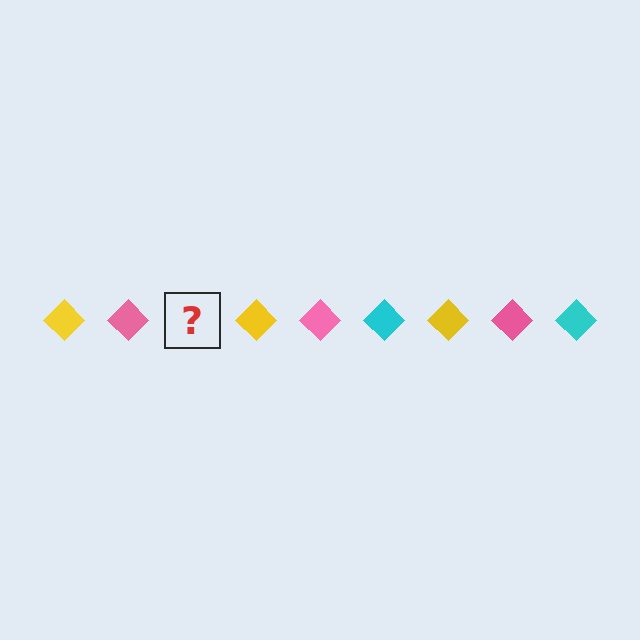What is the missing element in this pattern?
The missing element is a cyan diamond.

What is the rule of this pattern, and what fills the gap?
The rule is that the pattern cycles through yellow, pink, cyan diamonds. The gap should be filled with a cyan diamond.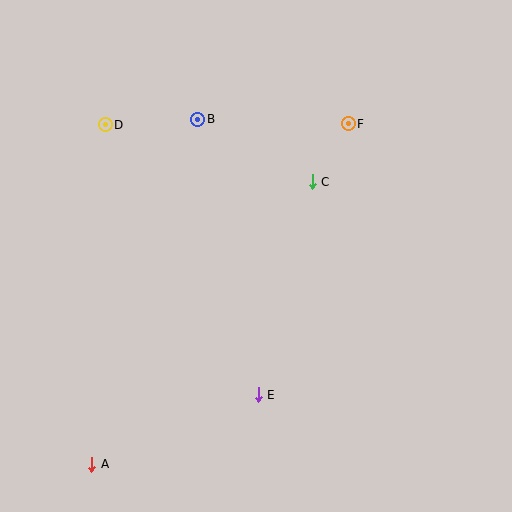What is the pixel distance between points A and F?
The distance between A and F is 426 pixels.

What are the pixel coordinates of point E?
Point E is at (258, 395).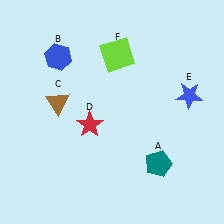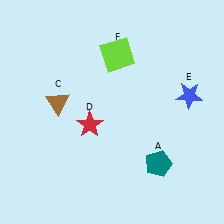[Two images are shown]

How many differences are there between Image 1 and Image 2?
There is 1 difference between the two images.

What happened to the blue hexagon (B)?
The blue hexagon (B) was removed in Image 2. It was in the top-left area of Image 1.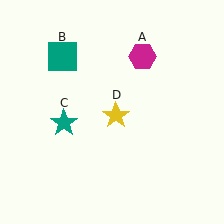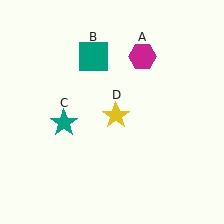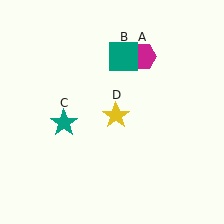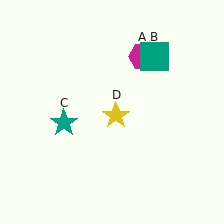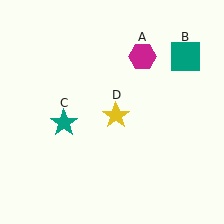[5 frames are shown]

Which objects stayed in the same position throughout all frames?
Magenta hexagon (object A) and teal star (object C) and yellow star (object D) remained stationary.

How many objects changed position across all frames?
1 object changed position: teal square (object B).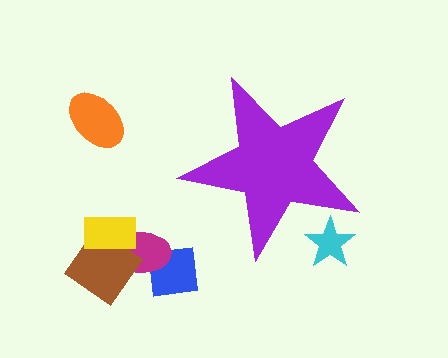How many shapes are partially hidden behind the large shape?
1 shape is partially hidden.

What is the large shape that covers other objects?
A purple star.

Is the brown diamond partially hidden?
No, the brown diamond is fully visible.